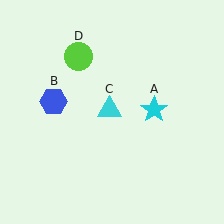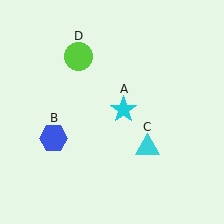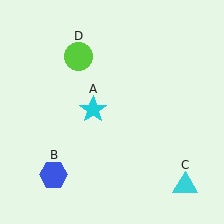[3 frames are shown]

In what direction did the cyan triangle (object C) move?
The cyan triangle (object C) moved down and to the right.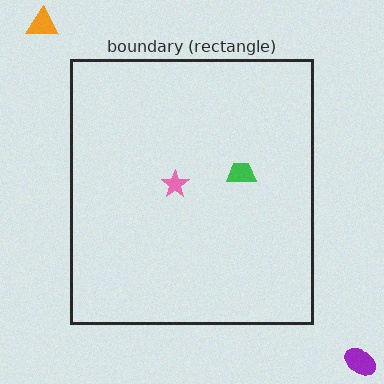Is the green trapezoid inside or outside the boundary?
Inside.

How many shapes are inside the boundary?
2 inside, 2 outside.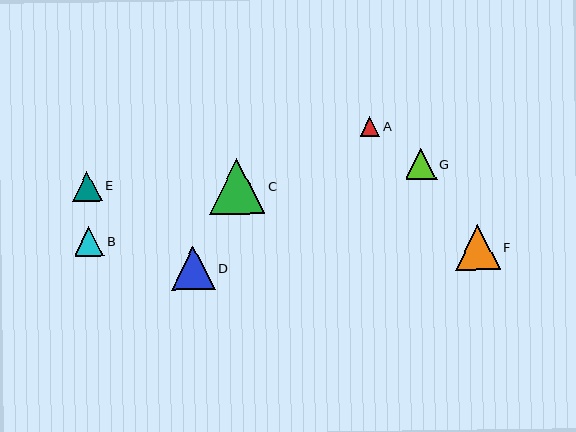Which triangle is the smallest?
Triangle A is the smallest with a size of approximately 20 pixels.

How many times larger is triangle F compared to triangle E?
Triangle F is approximately 1.5 times the size of triangle E.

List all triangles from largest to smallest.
From largest to smallest: C, F, D, G, B, E, A.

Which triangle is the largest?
Triangle C is the largest with a size of approximately 56 pixels.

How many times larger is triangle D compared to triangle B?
Triangle D is approximately 1.5 times the size of triangle B.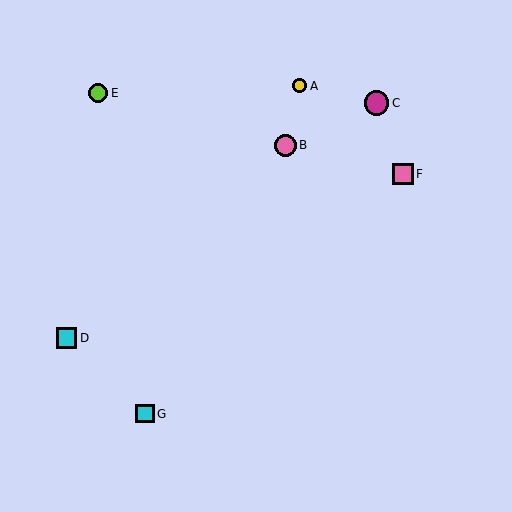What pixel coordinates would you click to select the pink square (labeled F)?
Click at (403, 174) to select the pink square F.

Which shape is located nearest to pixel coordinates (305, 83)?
The yellow circle (labeled A) at (300, 86) is nearest to that location.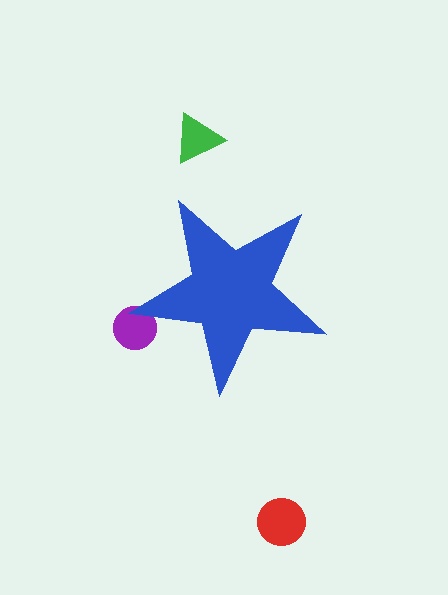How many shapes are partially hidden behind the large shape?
1 shape is partially hidden.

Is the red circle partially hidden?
No, the red circle is fully visible.